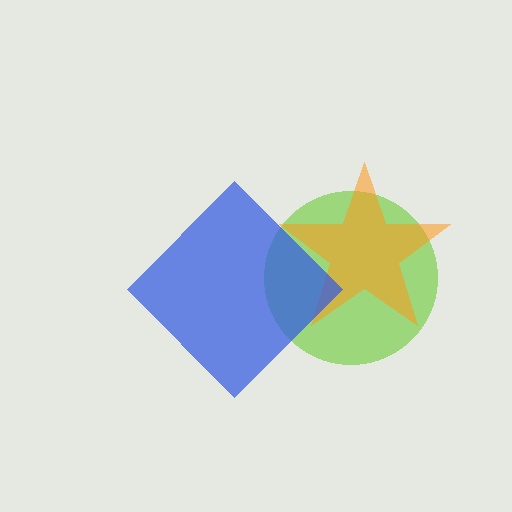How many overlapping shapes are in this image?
There are 3 overlapping shapes in the image.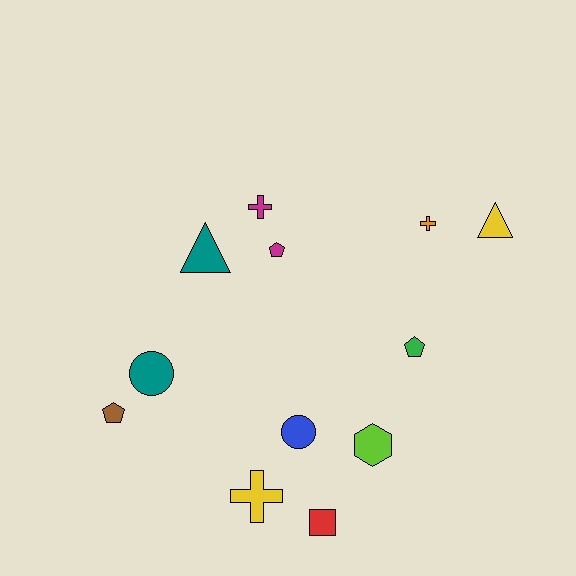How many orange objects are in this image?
There is 1 orange object.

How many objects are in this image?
There are 12 objects.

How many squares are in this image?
There is 1 square.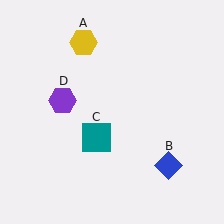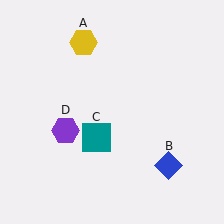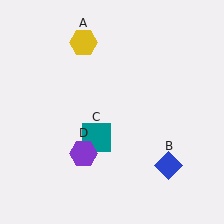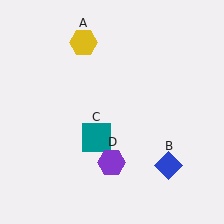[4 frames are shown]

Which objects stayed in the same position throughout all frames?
Yellow hexagon (object A) and blue diamond (object B) and teal square (object C) remained stationary.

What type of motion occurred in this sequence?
The purple hexagon (object D) rotated counterclockwise around the center of the scene.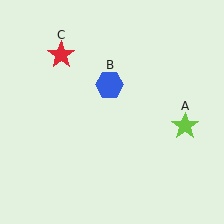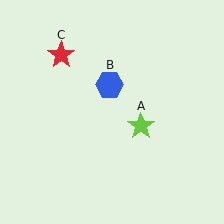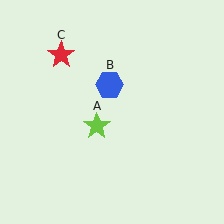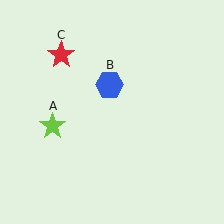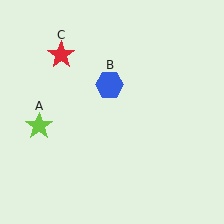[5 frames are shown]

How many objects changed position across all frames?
1 object changed position: lime star (object A).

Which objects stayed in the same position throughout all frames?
Blue hexagon (object B) and red star (object C) remained stationary.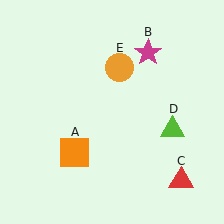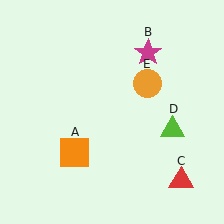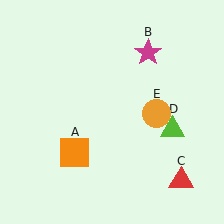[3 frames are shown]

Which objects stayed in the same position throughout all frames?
Orange square (object A) and magenta star (object B) and red triangle (object C) and lime triangle (object D) remained stationary.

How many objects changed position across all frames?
1 object changed position: orange circle (object E).